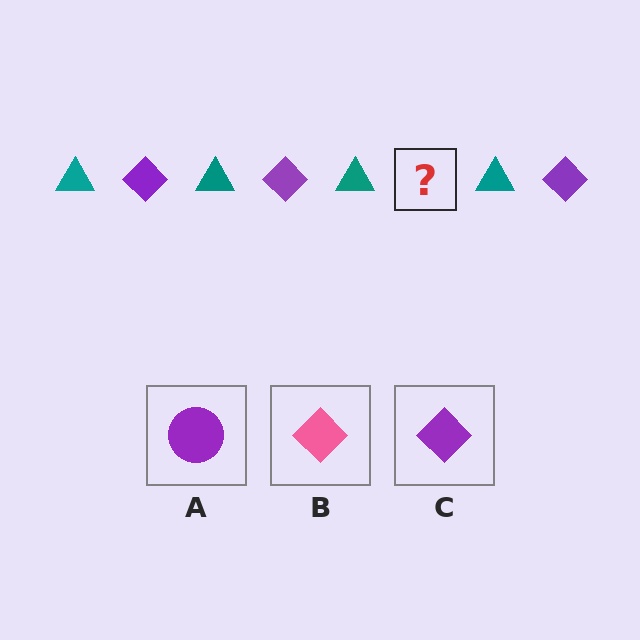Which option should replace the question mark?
Option C.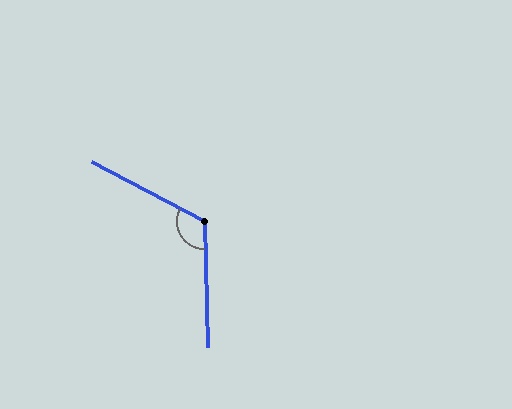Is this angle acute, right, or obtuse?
It is obtuse.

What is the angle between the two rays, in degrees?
Approximately 119 degrees.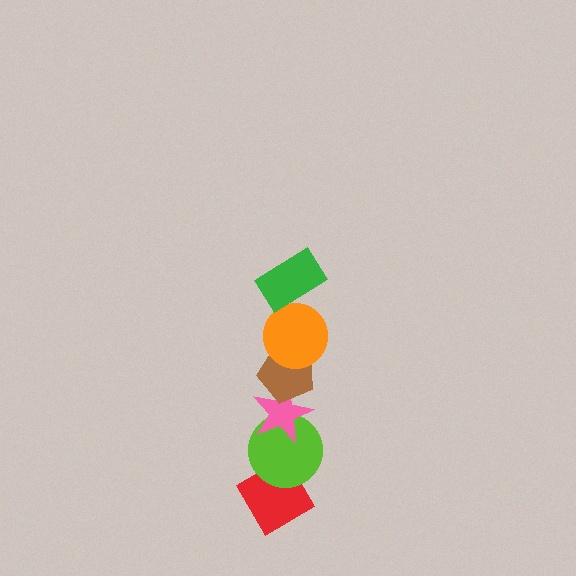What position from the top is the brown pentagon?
The brown pentagon is 3rd from the top.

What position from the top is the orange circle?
The orange circle is 2nd from the top.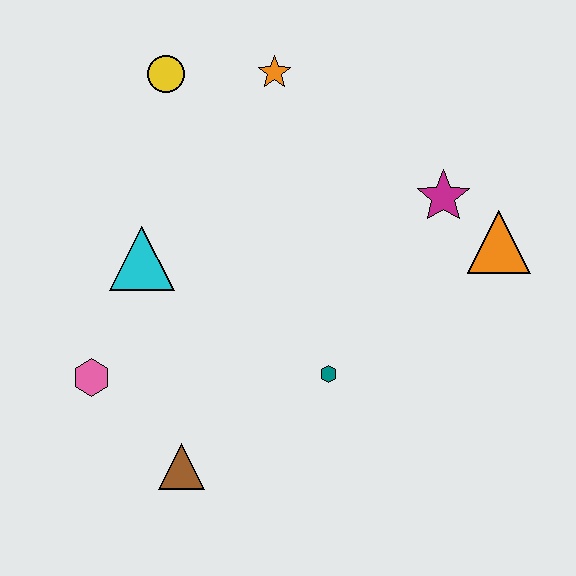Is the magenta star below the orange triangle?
No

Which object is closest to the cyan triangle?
The pink hexagon is closest to the cyan triangle.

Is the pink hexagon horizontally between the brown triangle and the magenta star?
No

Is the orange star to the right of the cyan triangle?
Yes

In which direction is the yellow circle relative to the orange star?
The yellow circle is to the left of the orange star.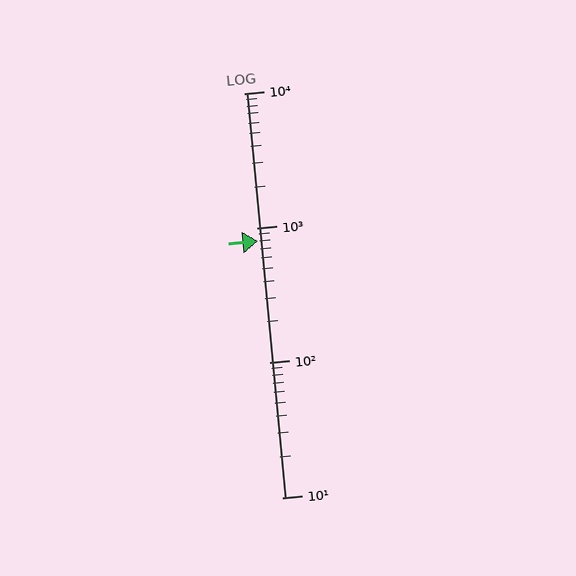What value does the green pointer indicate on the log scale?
The pointer indicates approximately 800.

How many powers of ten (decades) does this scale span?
The scale spans 3 decades, from 10 to 10000.